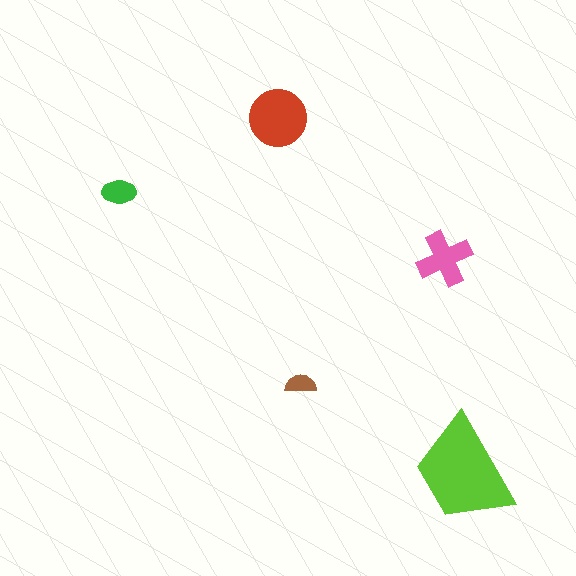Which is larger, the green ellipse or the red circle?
The red circle.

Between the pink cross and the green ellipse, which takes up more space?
The pink cross.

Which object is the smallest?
The brown semicircle.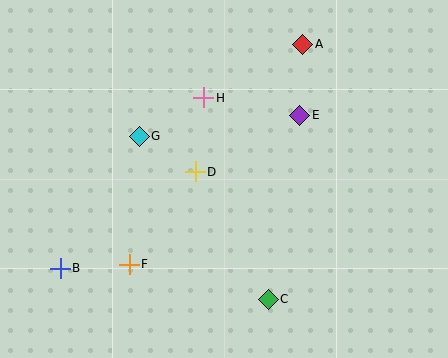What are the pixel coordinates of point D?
Point D is at (195, 172).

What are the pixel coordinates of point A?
Point A is at (303, 44).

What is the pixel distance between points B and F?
The distance between B and F is 70 pixels.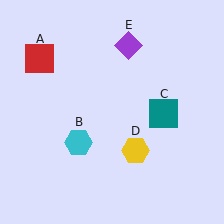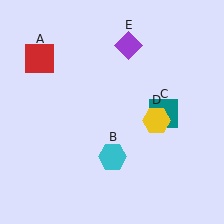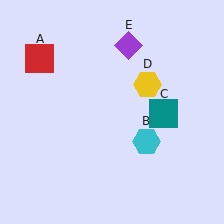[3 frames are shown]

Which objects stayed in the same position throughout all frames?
Red square (object A) and teal square (object C) and purple diamond (object E) remained stationary.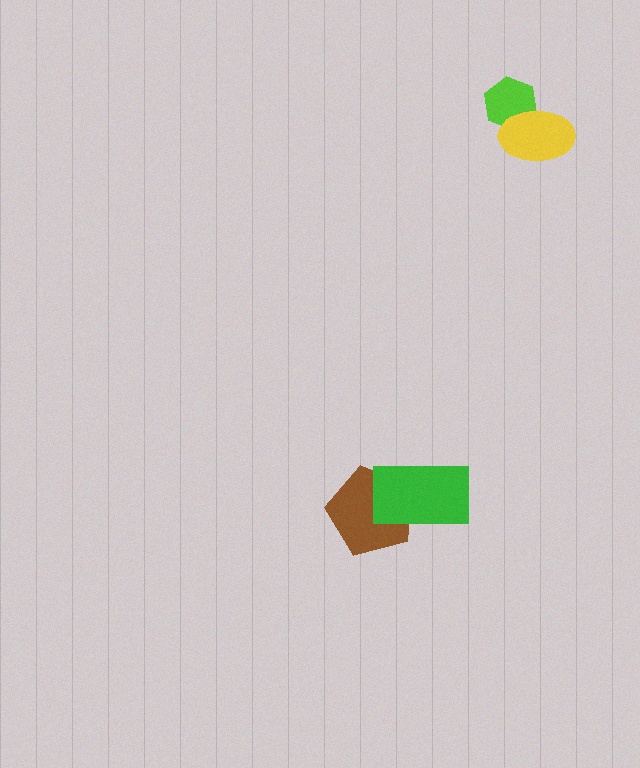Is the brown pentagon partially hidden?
Yes, it is partially covered by another shape.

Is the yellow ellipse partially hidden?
No, no other shape covers it.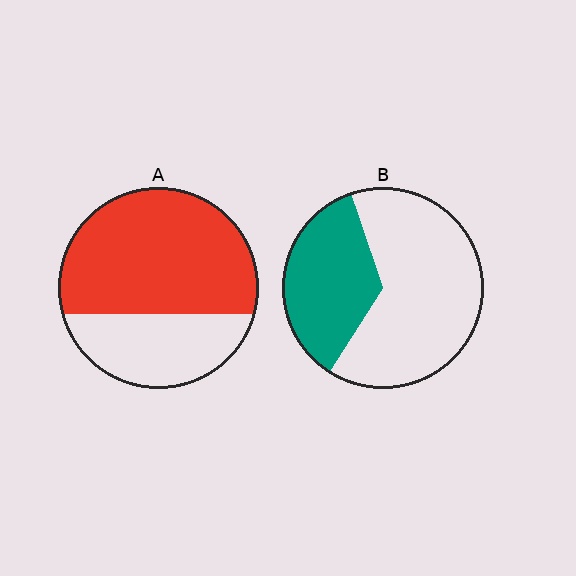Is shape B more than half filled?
No.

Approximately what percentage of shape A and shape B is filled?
A is approximately 65% and B is approximately 35%.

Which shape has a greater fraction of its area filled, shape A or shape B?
Shape A.